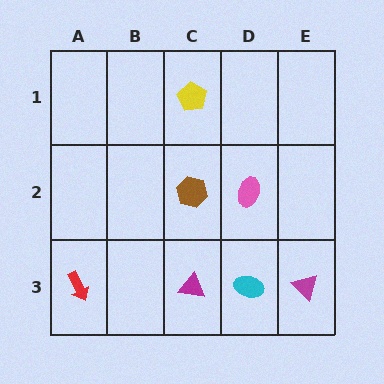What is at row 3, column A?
A red arrow.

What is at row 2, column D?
A pink ellipse.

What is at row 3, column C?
A magenta triangle.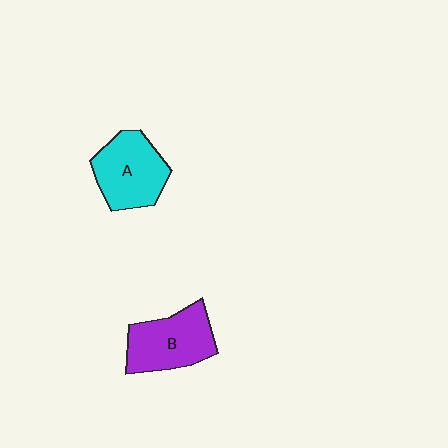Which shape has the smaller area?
Shape A (cyan).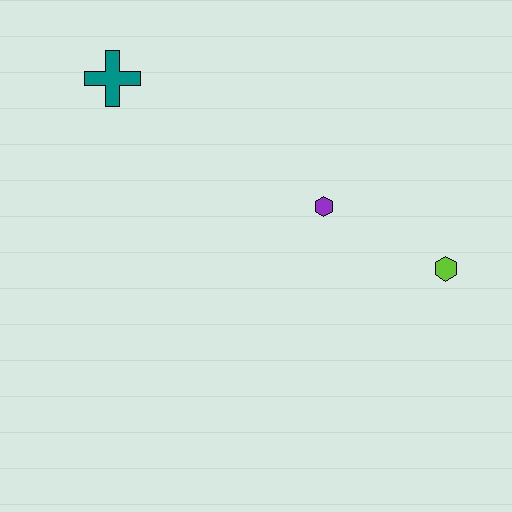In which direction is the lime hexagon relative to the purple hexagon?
The lime hexagon is to the right of the purple hexagon.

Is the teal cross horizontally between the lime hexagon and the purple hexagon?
No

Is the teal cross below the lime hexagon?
No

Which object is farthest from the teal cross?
The lime hexagon is farthest from the teal cross.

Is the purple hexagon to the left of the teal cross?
No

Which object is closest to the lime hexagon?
The purple hexagon is closest to the lime hexagon.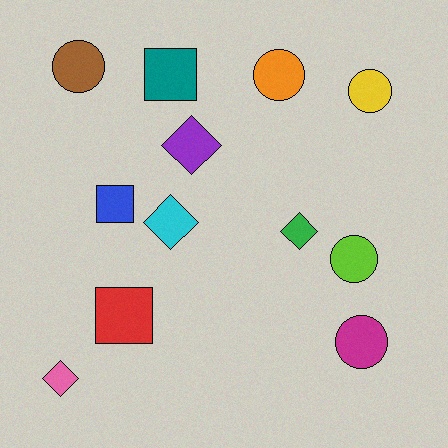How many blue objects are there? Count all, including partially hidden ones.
There is 1 blue object.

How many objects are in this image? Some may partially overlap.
There are 12 objects.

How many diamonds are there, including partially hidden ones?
There are 4 diamonds.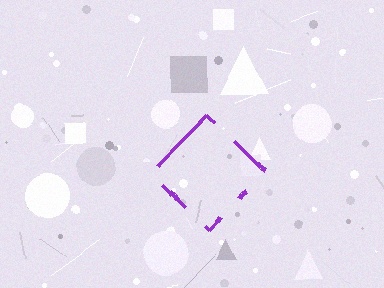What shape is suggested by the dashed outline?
The dashed outline suggests a diamond.